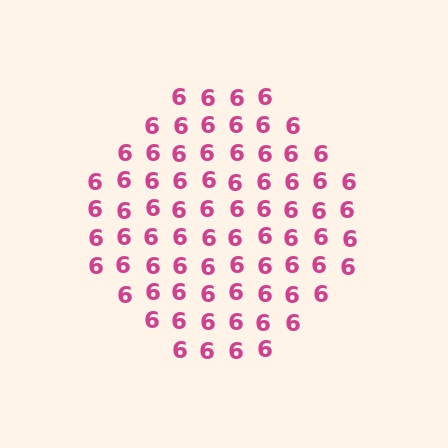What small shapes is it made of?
It is made of small digit 6's.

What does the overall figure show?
The overall figure shows a circle.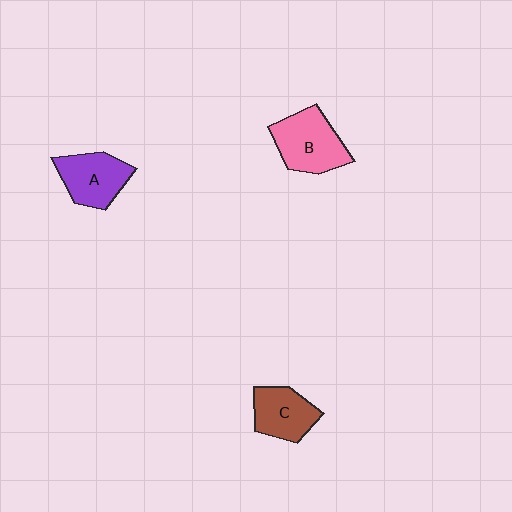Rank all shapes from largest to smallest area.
From largest to smallest: B (pink), A (purple), C (brown).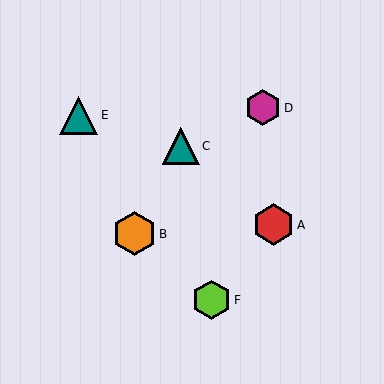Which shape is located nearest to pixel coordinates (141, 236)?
The orange hexagon (labeled B) at (134, 234) is nearest to that location.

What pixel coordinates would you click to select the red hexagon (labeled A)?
Click at (273, 225) to select the red hexagon A.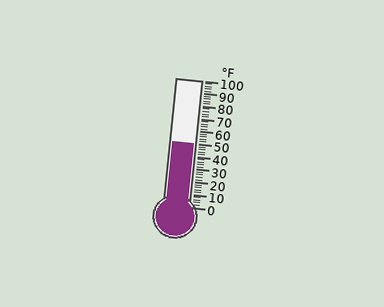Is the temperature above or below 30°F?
The temperature is above 30°F.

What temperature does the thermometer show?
The thermometer shows approximately 50°F.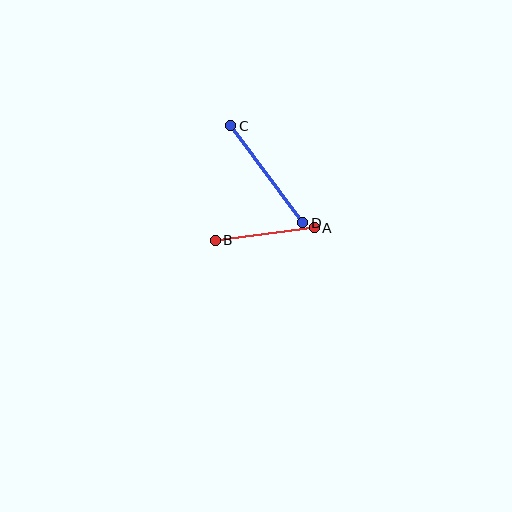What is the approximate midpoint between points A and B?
The midpoint is at approximately (265, 234) pixels.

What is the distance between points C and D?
The distance is approximately 121 pixels.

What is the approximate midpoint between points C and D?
The midpoint is at approximately (267, 174) pixels.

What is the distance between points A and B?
The distance is approximately 100 pixels.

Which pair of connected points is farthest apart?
Points C and D are farthest apart.